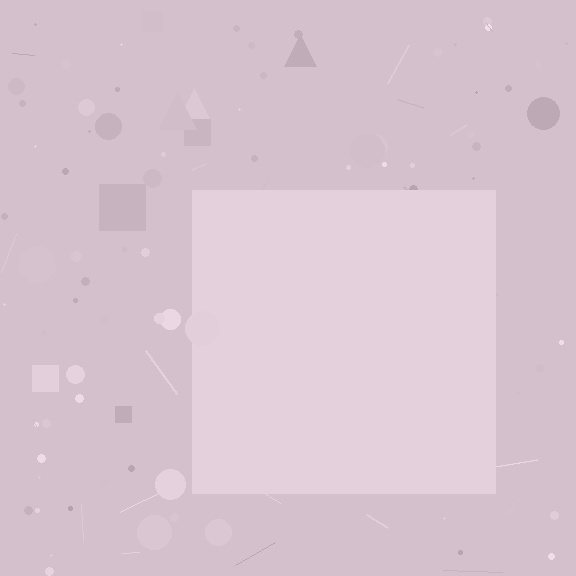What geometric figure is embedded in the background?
A square is embedded in the background.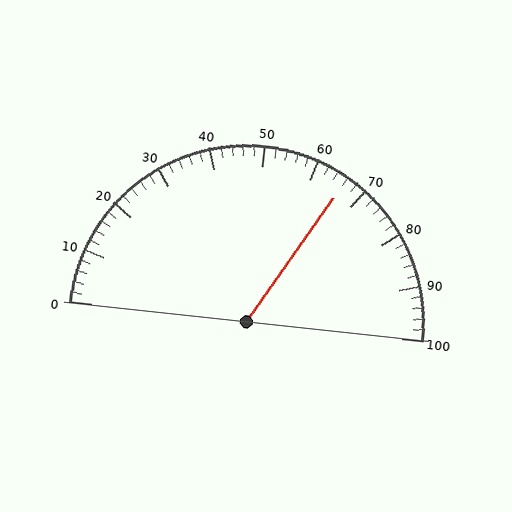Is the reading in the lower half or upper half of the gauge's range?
The reading is in the upper half of the range (0 to 100).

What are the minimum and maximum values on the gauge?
The gauge ranges from 0 to 100.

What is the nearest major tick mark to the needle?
The nearest major tick mark is 70.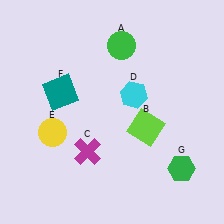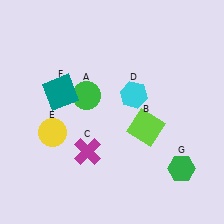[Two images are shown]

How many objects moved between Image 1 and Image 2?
1 object moved between the two images.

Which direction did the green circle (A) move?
The green circle (A) moved down.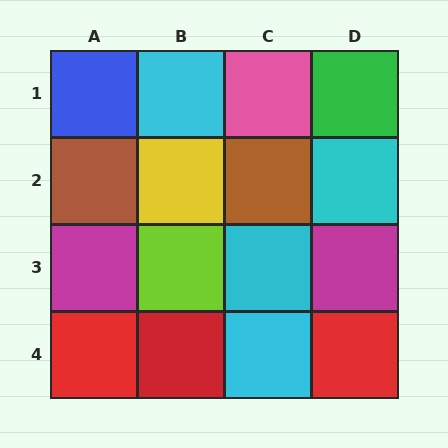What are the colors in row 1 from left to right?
Blue, cyan, pink, green.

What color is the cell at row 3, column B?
Lime.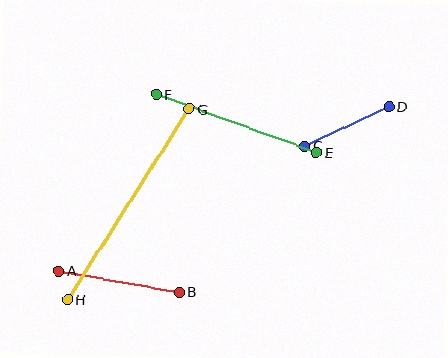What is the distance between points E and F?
The distance is approximately 171 pixels.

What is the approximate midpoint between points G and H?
The midpoint is at approximately (129, 204) pixels.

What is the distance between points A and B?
The distance is approximately 122 pixels.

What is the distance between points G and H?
The distance is approximately 226 pixels.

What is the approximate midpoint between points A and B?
The midpoint is at approximately (119, 281) pixels.